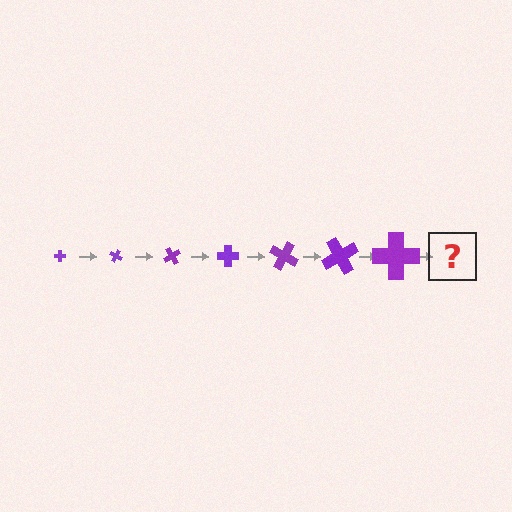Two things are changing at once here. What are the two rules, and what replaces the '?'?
The two rules are that the cross grows larger each step and it rotates 30 degrees each step. The '?' should be a cross, larger than the previous one and rotated 210 degrees from the start.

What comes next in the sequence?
The next element should be a cross, larger than the previous one and rotated 210 degrees from the start.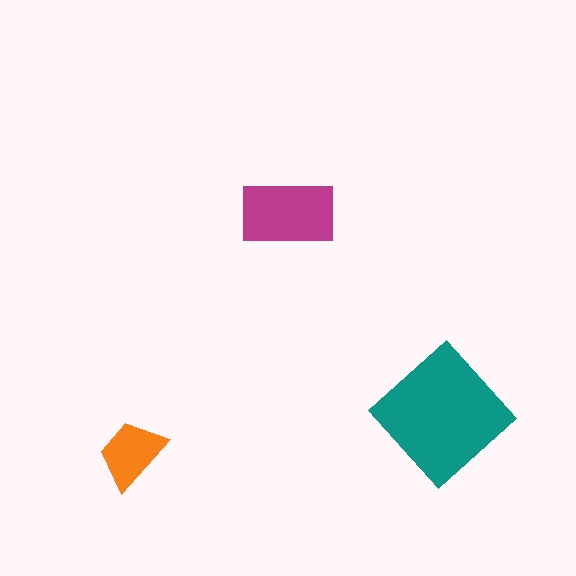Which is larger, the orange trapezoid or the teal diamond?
The teal diamond.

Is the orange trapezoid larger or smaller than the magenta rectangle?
Smaller.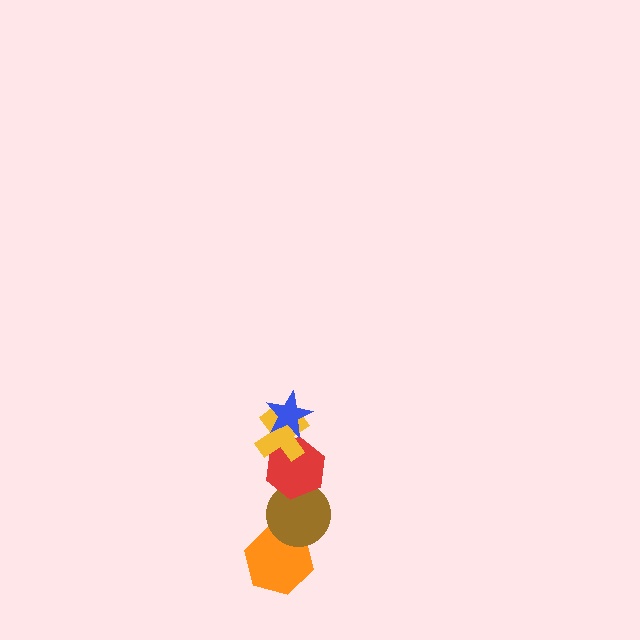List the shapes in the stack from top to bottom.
From top to bottom: the blue star, the yellow cross, the red hexagon, the brown circle, the orange hexagon.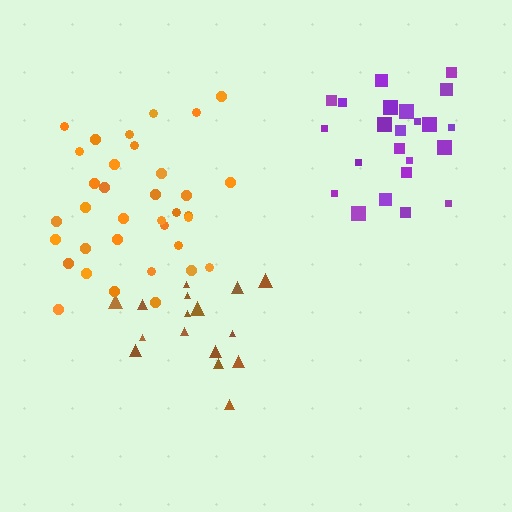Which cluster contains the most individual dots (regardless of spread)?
Orange (35).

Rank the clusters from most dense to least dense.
orange, purple, brown.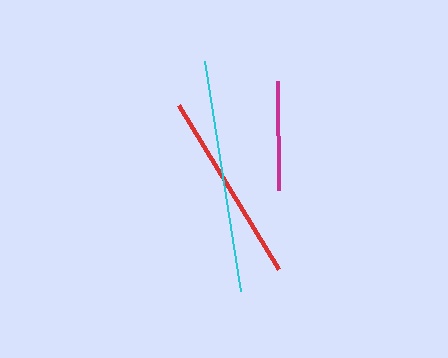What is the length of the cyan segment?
The cyan segment is approximately 233 pixels long.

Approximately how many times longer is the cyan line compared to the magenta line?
The cyan line is approximately 2.1 times the length of the magenta line.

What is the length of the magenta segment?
The magenta segment is approximately 109 pixels long.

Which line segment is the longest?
The cyan line is the longest at approximately 233 pixels.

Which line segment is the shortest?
The magenta line is the shortest at approximately 109 pixels.